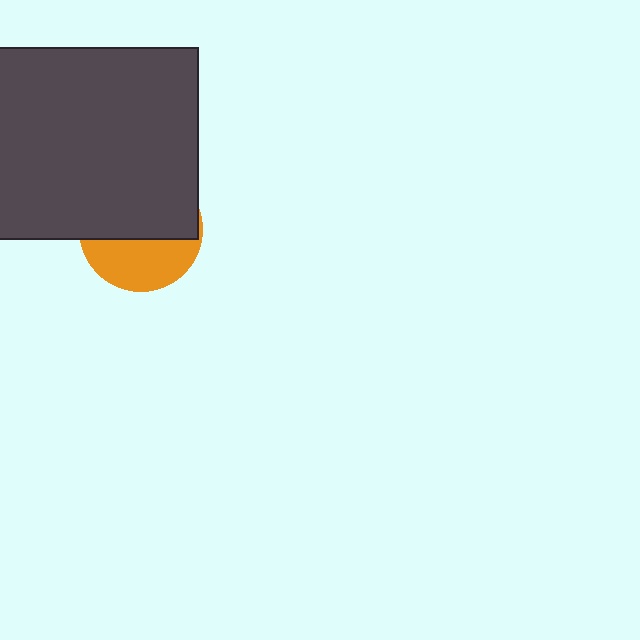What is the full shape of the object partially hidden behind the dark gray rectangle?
The partially hidden object is an orange circle.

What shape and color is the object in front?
The object in front is a dark gray rectangle.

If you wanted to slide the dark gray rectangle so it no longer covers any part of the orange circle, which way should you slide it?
Slide it up — that is the most direct way to separate the two shapes.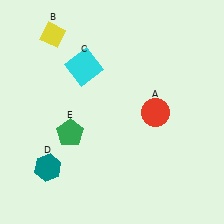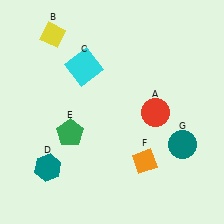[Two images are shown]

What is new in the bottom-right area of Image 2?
A teal circle (G) was added in the bottom-right area of Image 2.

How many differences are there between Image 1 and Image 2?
There are 2 differences between the two images.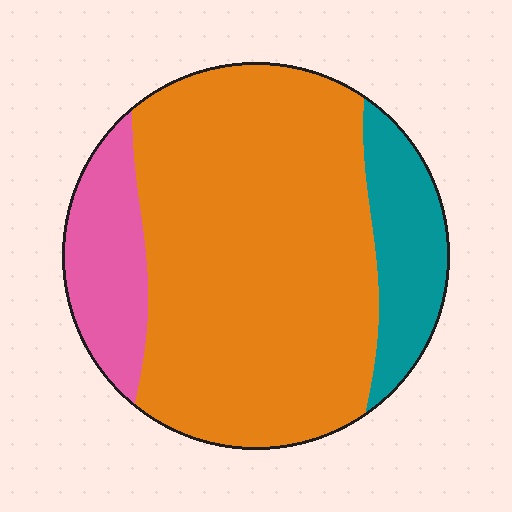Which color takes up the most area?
Orange, at roughly 70%.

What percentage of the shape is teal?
Teal covers 14% of the shape.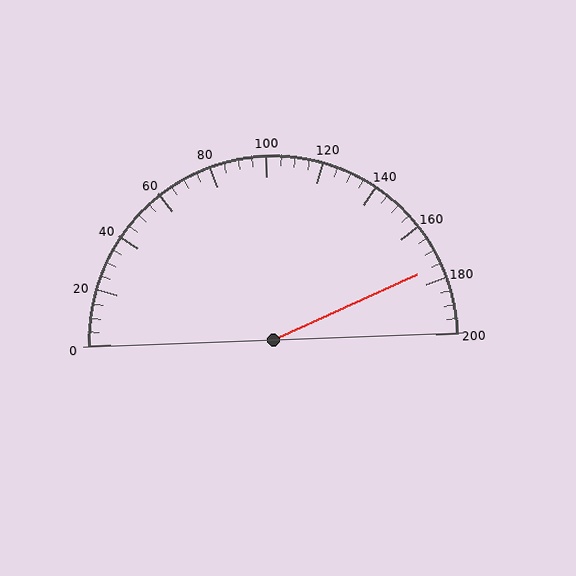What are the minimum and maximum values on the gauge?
The gauge ranges from 0 to 200.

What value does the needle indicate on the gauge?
The needle indicates approximately 175.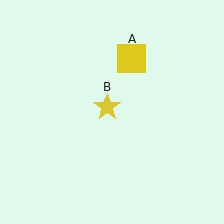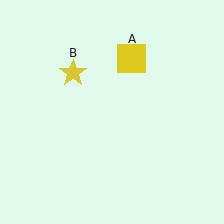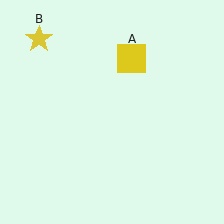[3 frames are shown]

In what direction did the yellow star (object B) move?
The yellow star (object B) moved up and to the left.